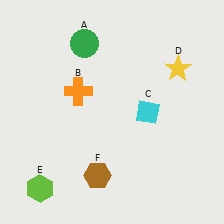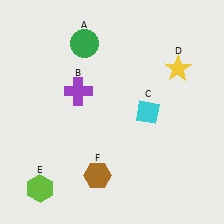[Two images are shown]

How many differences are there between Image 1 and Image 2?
There is 1 difference between the two images.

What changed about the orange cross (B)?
In Image 1, B is orange. In Image 2, it changed to purple.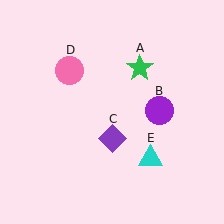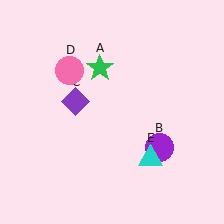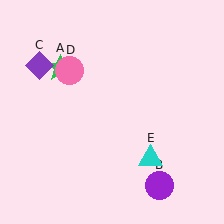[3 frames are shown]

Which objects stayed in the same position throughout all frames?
Pink circle (object D) and cyan triangle (object E) remained stationary.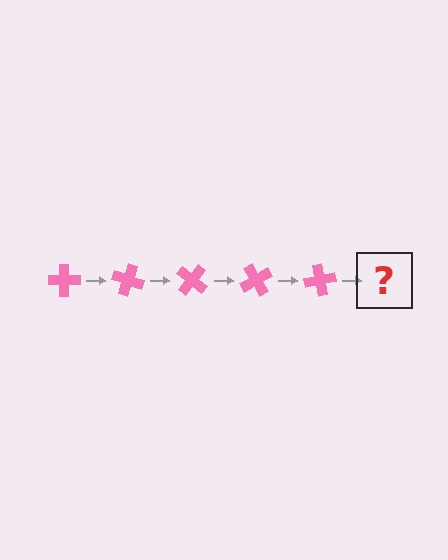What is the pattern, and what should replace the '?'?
The pattern is that the cross rotates 20 degrees each step. The '?' should be a pink cross rotated 100 degrees.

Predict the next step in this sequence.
The next step is a pink cross rotated 100 degrees.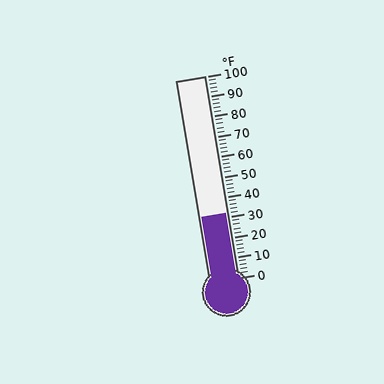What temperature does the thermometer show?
The thermometer shows approximately 32°F.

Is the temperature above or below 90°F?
The temperature is below 90°F.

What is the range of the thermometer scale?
The thermometer scale ranges from 0°F to 100°F.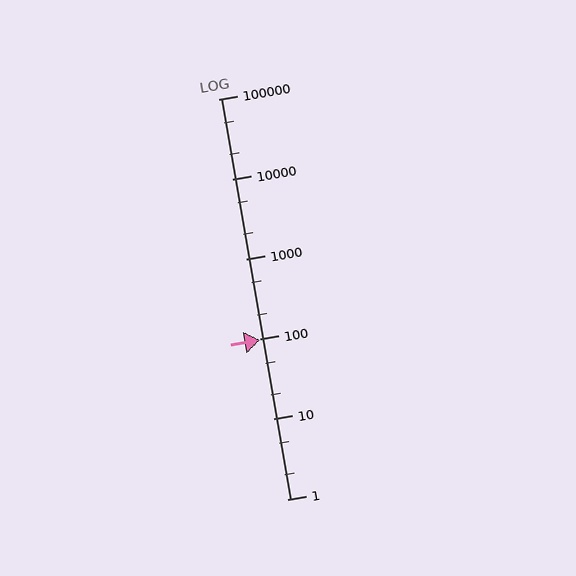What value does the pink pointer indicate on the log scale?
The pointer indicates approximately 97.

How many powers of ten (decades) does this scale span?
The scale spans 5 decades, from 1 to 100000.